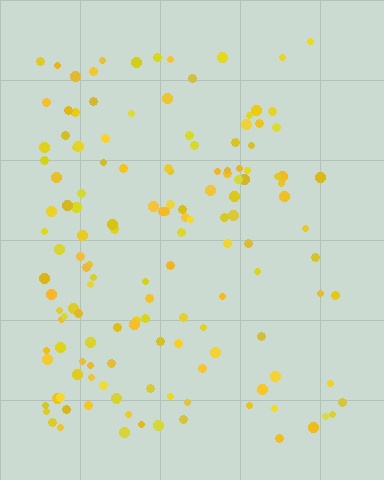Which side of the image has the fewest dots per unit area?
The right.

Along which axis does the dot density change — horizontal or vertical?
Horizontal.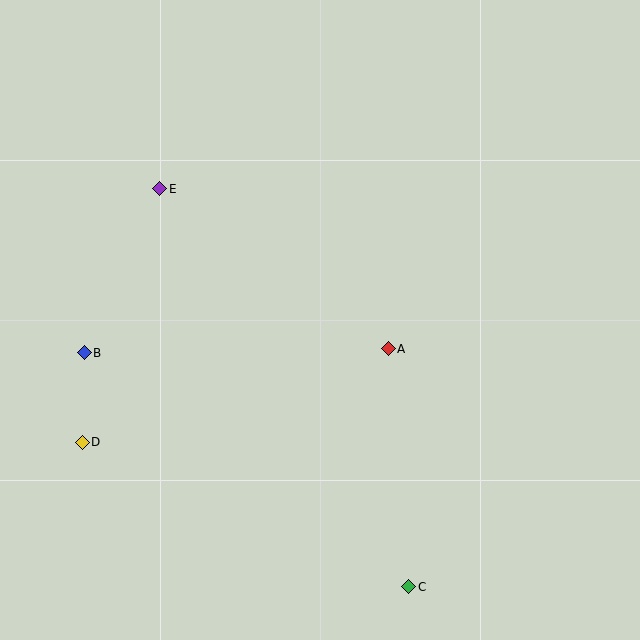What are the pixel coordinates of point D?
Point D is at (82, 442).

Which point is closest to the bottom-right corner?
Point C is closest to the bottom-right corner.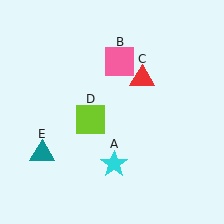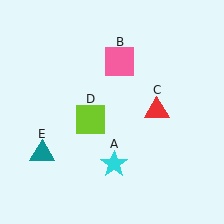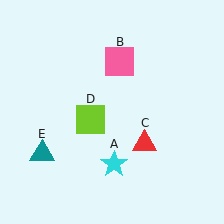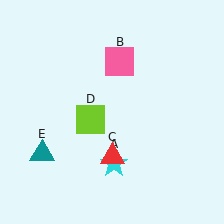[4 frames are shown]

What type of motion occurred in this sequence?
The red triangle (object C) rotated clockwise around the center of the scene.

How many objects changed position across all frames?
1 object changed position: red triangle (object C).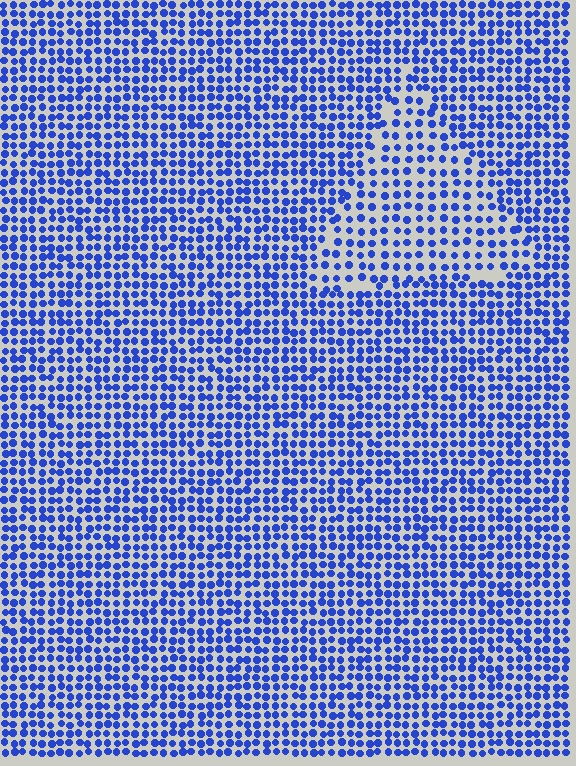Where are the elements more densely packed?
The elements are more densely packed outside the triangle boundary.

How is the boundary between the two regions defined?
The boundary is defined by a change in element density (approximately 1.6x ratio). All elements are the same color, size, and shape.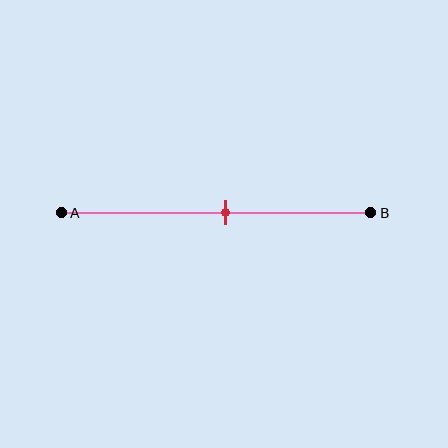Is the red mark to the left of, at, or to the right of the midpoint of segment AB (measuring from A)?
The red mark is to the right of the midpoint of segment AB.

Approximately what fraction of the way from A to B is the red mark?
The red mark is approximately 55% of the way from A to B.